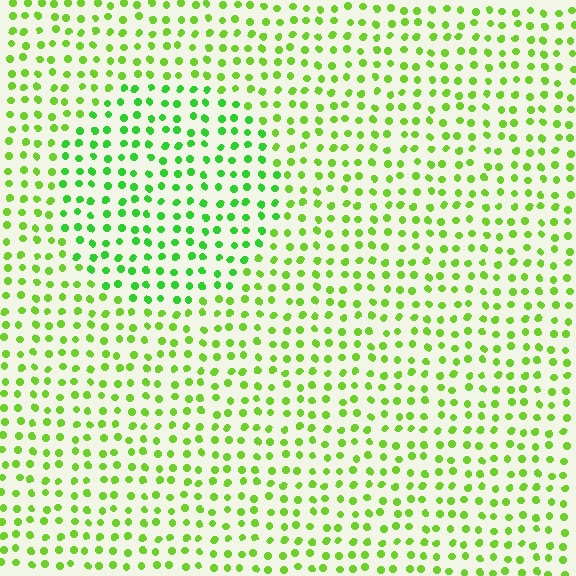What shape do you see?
I see a circle.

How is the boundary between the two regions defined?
The boundary is defined purely by a slight shift in hue (about 24 degrees). Spacing, size, and orientation are identical on both sides.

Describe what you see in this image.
The image is filled with small lime elements in a uniform arrangement. A circle-shaped region is visible where the elements are tinted to a slightly different hue, forming a subtle color boundary.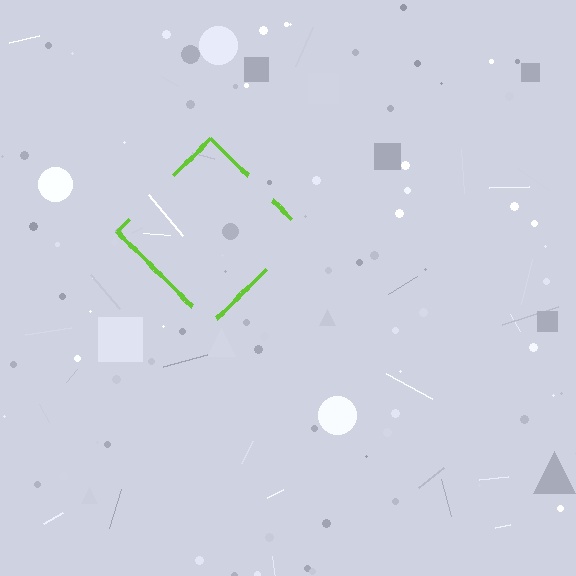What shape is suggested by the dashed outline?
The dashed outline suggests a diamond.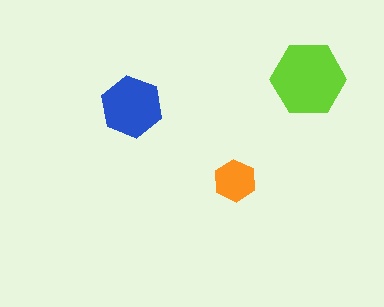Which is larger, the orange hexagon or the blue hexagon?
The blue one.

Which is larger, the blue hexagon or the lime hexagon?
The lime one.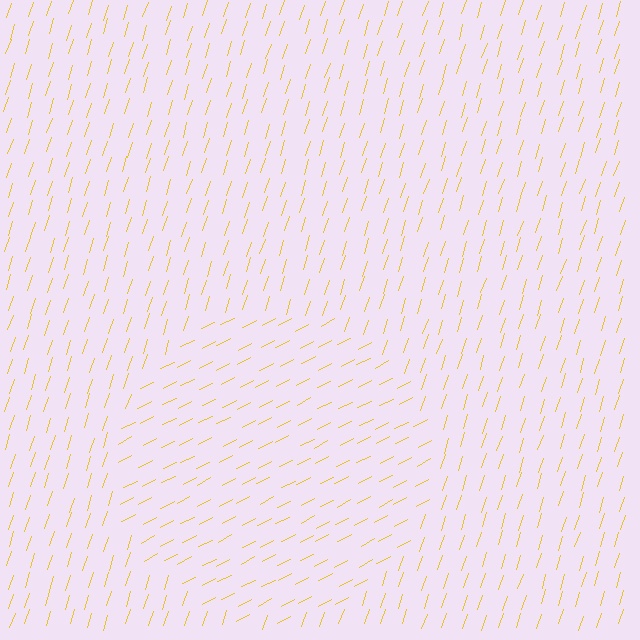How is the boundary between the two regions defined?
The boundary is defined purely by a change in line orientation (approximately 45 degrees difference). All lines are the same color and thickness.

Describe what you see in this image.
The image is filled with small yellow line segments. A circle region in the image has lines oriented differently from the surrounding lines, creating a visible texture boundary.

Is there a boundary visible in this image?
Yes, there is a texture boundary formed by a change in line orientation.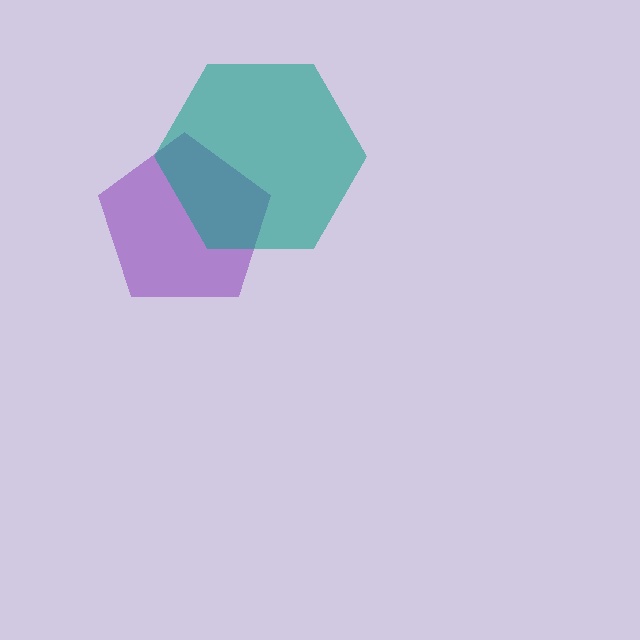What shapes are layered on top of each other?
The layered shapes are: a purple pentagon, a teal hexagon.